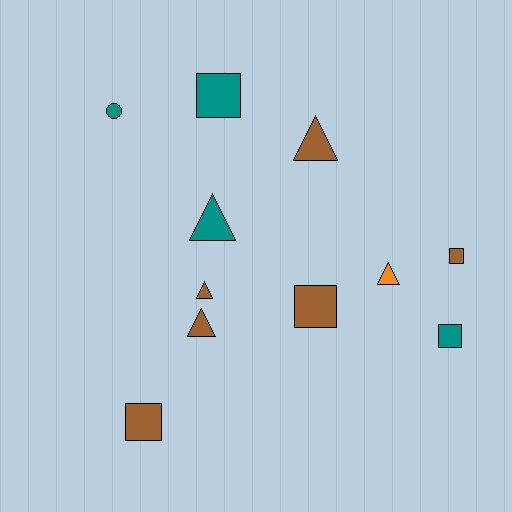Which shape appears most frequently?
Triangle, with 5 objects.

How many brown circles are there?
There are no brown circles.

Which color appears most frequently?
Brown, with 6 objects.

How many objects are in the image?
There are 11 objects.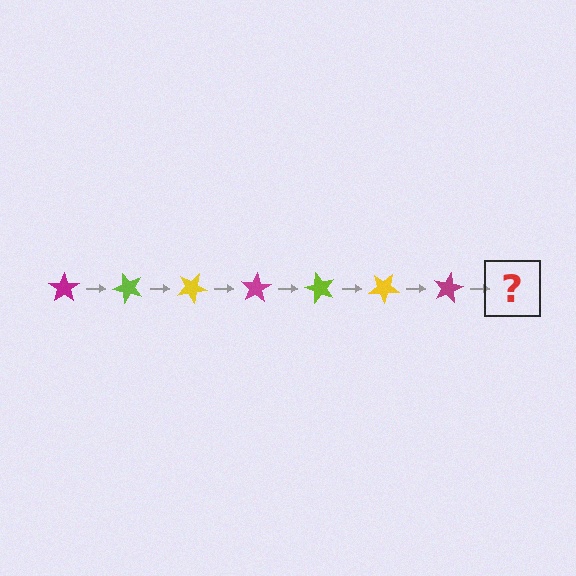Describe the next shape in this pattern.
It should be a lime star, rotated 350 degrees from the start.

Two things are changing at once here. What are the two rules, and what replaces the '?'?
The two rules are that it rotates 50 degrees each step and the color cycles through magenta, lime, and yellow. The '?' should be a lime star, rotated 350 degrees from the start.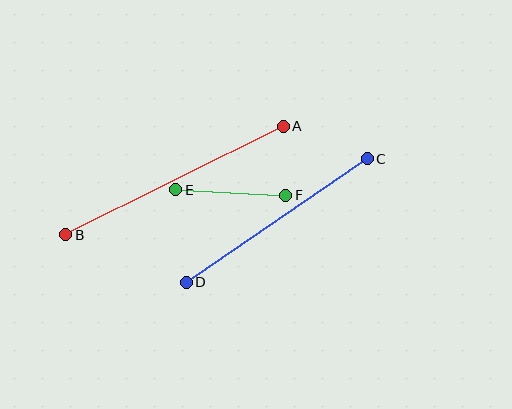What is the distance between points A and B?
The distance is approximately 243 pixels.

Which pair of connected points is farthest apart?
Points A and B are farthest apart.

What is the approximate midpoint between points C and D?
The midpoint is at approximately (277, 221) pixels.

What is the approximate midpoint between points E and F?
The midpoint is at approximately (231, 192) pixels.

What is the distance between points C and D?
The distance is approximately 219 pixels.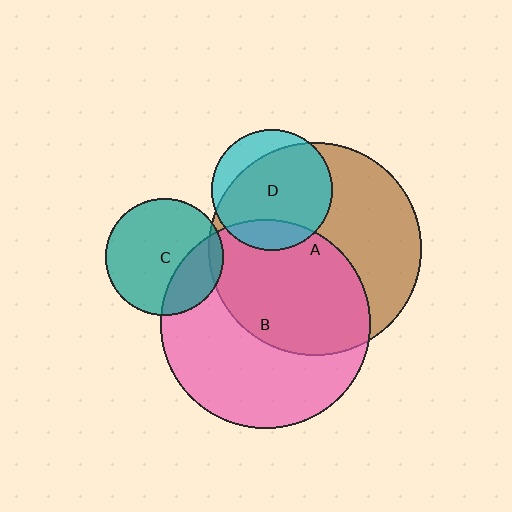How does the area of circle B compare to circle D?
Approximately 3.0 times.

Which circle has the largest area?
Circle A (brown).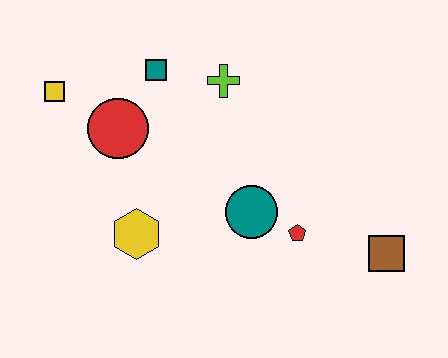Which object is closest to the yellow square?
The red circle is closest to the yellow square.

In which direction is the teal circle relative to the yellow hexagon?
The teal circle is to the right of the yellow hexagon.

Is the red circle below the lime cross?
Yes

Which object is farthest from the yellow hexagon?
The brown square is farthest from the yellow hexagon.